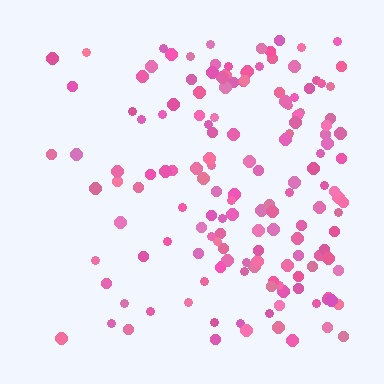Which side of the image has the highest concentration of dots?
The right.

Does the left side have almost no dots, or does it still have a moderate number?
Still a moderate number, just noticeably fewer than the right.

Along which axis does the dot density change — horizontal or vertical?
Horizontal.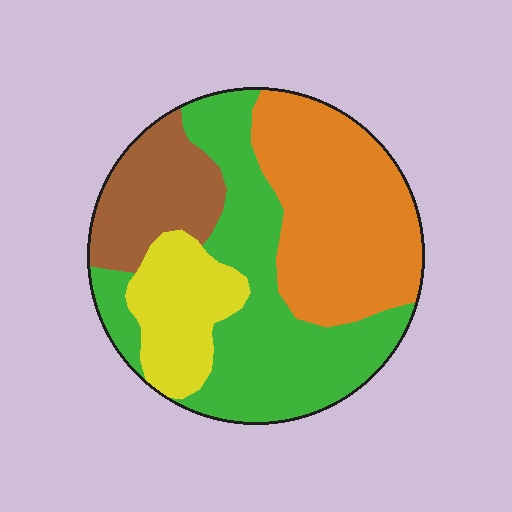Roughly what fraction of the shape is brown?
Brown covers 15% of the shape.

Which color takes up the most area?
Green, at roughly 35%.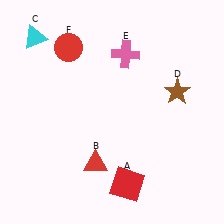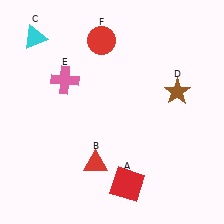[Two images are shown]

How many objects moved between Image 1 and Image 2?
2 objects moved between the two images.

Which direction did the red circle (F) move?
The red circle (F) moved right.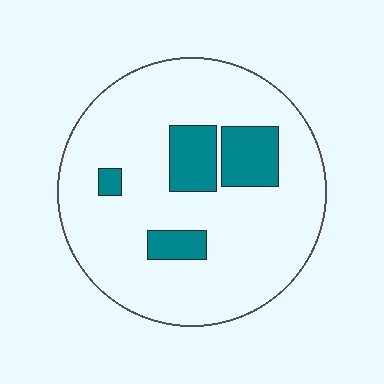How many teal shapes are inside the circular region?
4.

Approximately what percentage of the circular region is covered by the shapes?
Approximately 15%.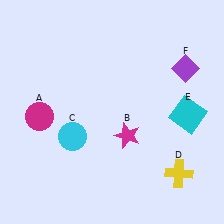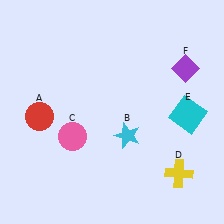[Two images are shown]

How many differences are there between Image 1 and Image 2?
There are 3 differences between the two images.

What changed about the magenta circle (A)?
In Image 1, A is magenta. In Image 2, it changed to red.